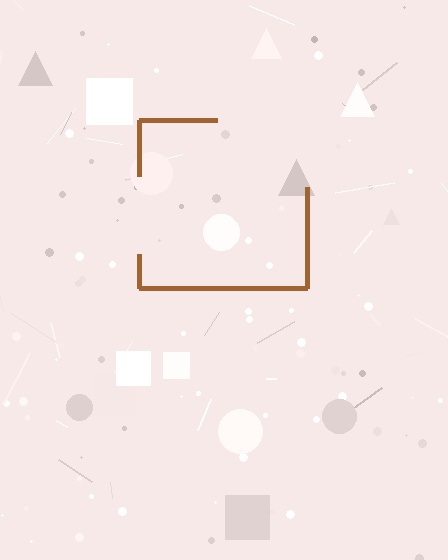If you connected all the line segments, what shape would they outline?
They would outline a square.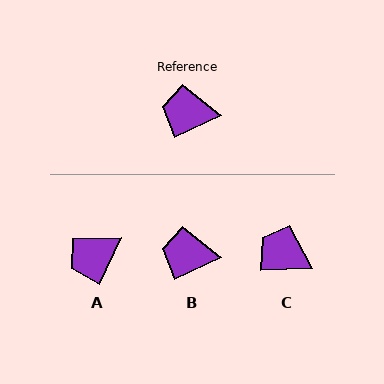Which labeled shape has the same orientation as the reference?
B.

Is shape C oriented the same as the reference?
No, it is off by about 23 degrees.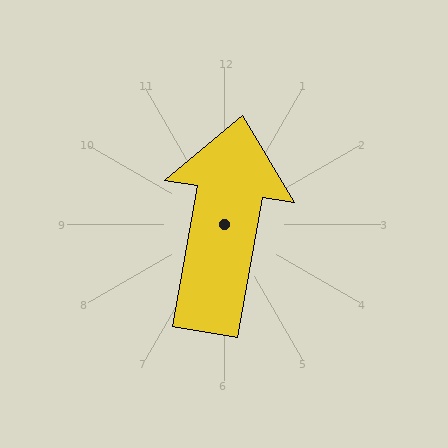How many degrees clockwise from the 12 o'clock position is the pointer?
Approximately 10 degrees.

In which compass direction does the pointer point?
North.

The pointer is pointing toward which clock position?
Roughly 12 o'clock.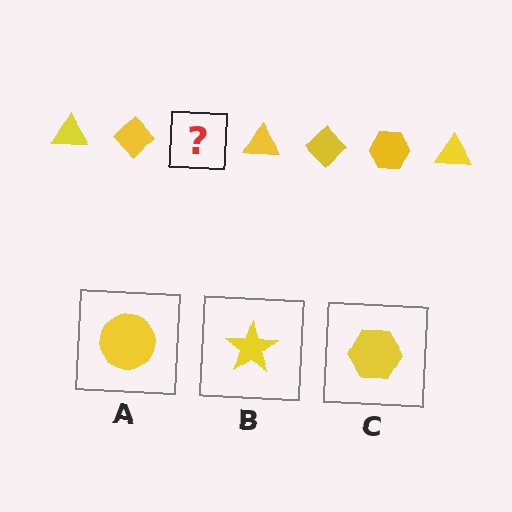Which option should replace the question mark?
Option C.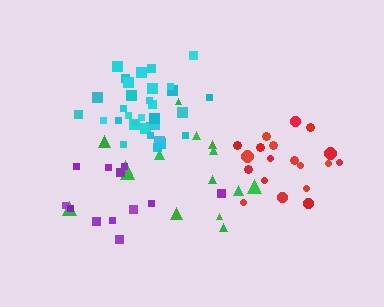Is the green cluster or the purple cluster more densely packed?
Purple.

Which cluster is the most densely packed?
Cyan.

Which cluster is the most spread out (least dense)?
Green.